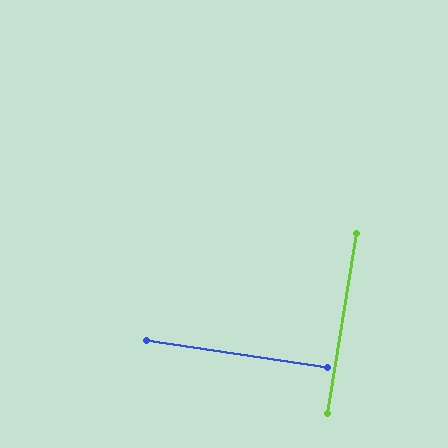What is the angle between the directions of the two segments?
Approximately 89 degrees.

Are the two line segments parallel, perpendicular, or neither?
Perpendicular — they meet at approximately 89°.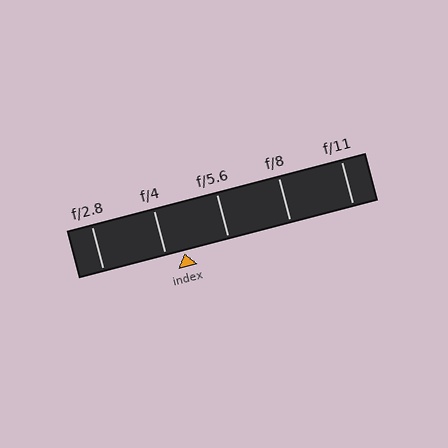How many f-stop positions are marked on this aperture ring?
There are 5 f-stop positions marked.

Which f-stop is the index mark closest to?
The index mark is closest to f/4.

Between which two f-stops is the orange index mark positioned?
The index mark is between f/4 and f/5.6.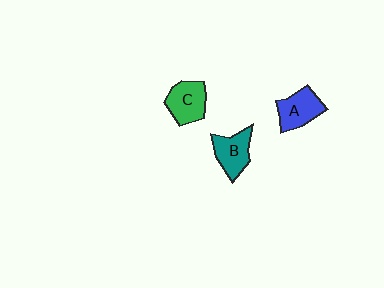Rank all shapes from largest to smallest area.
From largest to smallest: C (green), A (blue), B (teal).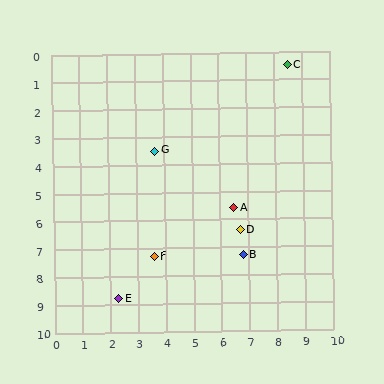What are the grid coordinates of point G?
Point G is at approximately (3.7, 3.5).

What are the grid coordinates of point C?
Point C is at approximately (8.5, 0.5).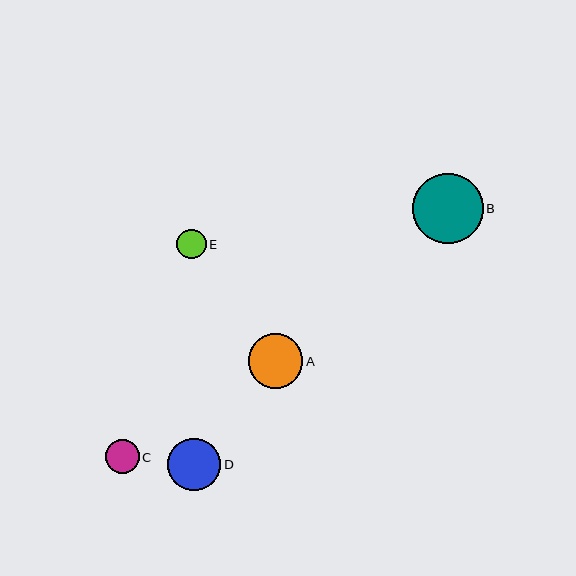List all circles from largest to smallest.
From largest to smallest: B, A, D, C, E.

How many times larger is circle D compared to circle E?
Circle D is approximately 1.8 times the size of circle E.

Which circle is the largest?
Circle B is the largest with a size of approximately 71 pixels.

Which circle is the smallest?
Circle E is the smallest with a size of approximately 29 pixels.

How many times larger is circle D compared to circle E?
Circle D is approximately 1.8 times the size of circle E.